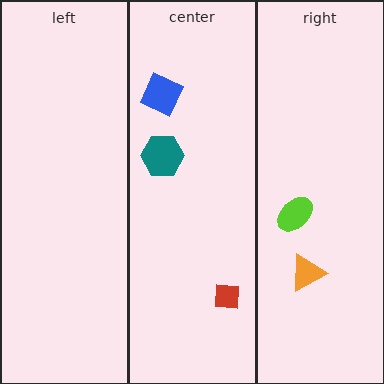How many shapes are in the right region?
2.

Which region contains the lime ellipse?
The right region.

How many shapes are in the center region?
3.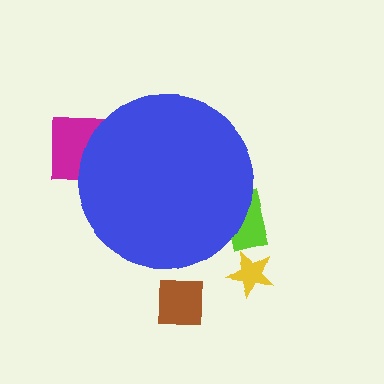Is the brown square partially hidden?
No, the brown square is fully visible.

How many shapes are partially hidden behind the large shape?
2 shapes are partially hidden.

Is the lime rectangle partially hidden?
Yes, the lime rectangle is partially hidden behind the blue circle.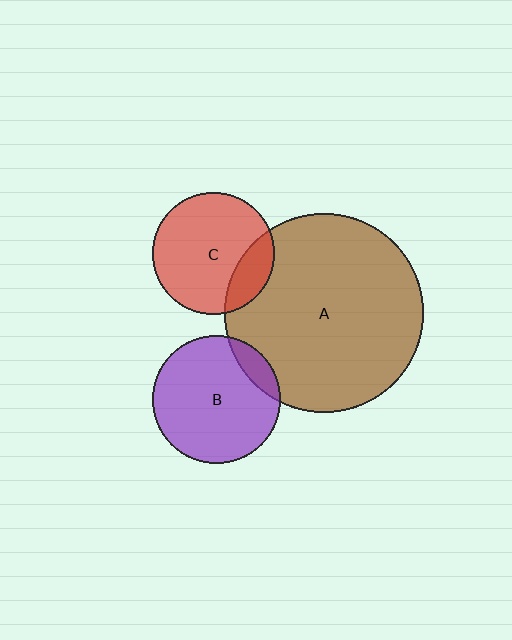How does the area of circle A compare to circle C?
Approximately 2.7 times.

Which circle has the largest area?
Circle A (brown).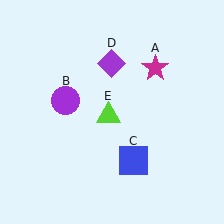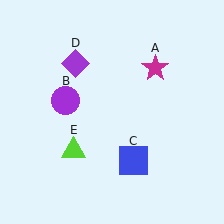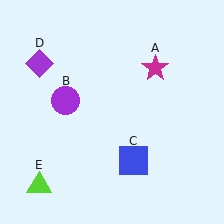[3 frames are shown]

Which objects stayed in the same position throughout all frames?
Magenta star (object A) and purple circle (object B) and blue square (object C) remained stationary.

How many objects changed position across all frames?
2 objects changed position: purple diamond (object D), lime triangle (object E).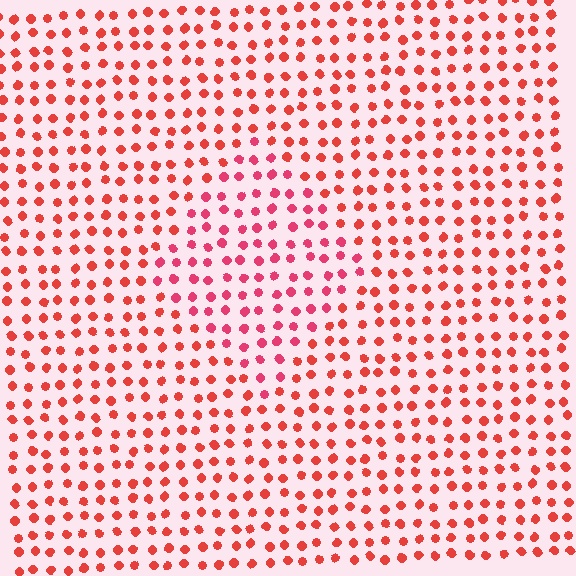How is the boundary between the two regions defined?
The boundary is defined purely by a slight shift in hue (about 21 degrees). Spacing, size, and orientation are identical on both sides.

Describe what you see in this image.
The image is filled with small red elements in a uniform arrangement. A diamond-shaped region is visible where the elements are tinted to a slightly different hue, forming a subtle color boundary.